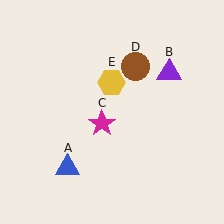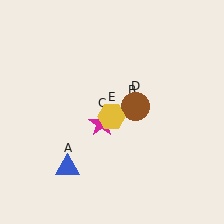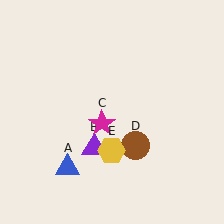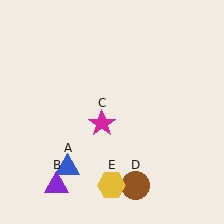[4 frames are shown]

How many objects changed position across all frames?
3 objects changed position: purple triangle (object B), brown circle (object D), yellow hexagon (object E).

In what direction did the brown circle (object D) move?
The brown circle (object D) moved down.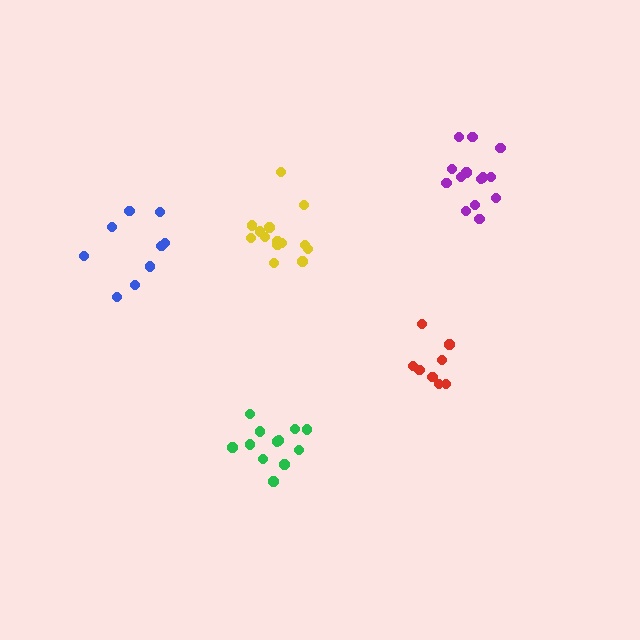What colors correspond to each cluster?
The clusters are colored: blue, red, yellow, green, purple.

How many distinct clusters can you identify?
There are 5 distinct clusters.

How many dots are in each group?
Group 1: 9 dots, Group 2: 8 dots, Group 3: 14 dots, Group 4: 12 dots, Group 5: 14 dots (57 total).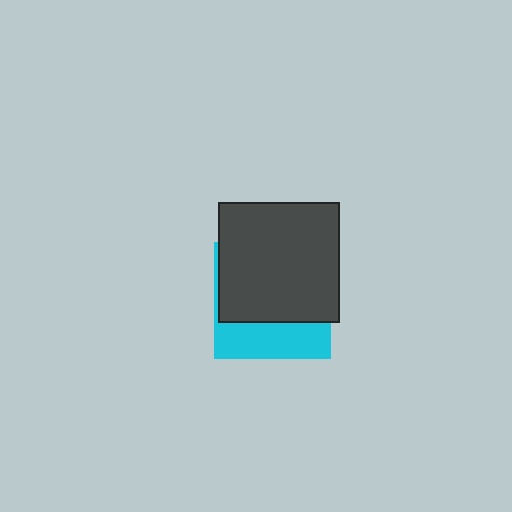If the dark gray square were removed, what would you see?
You would see the complete cyan square.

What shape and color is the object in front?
The object in front is a dark gray square.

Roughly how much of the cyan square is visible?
A small part of it is visible (roughly 33%).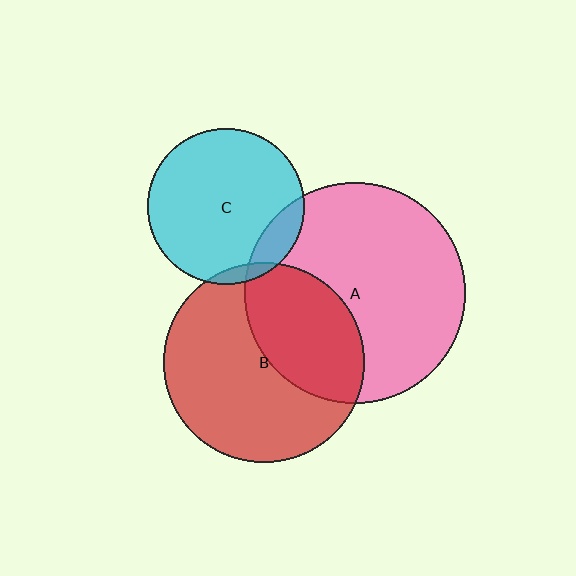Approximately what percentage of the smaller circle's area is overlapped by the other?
Approximately 40%.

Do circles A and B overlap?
Yes.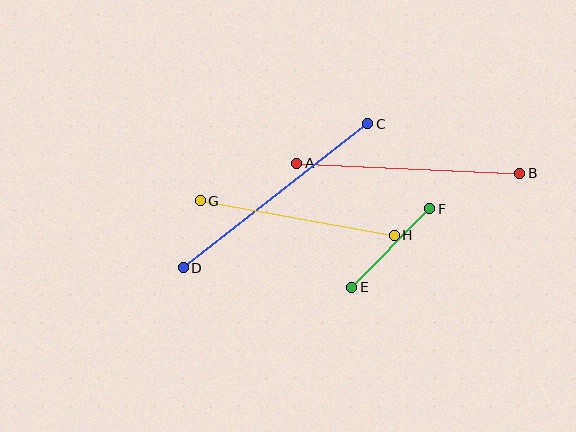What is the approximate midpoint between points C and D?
The midpoint is at approximately (276, 196) pixels.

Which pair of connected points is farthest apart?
Points C and D are farthest apart.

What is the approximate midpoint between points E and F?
The midpoint is at approximately (391, 248) pixels.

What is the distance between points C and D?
The distance is approximately 234 pixels.